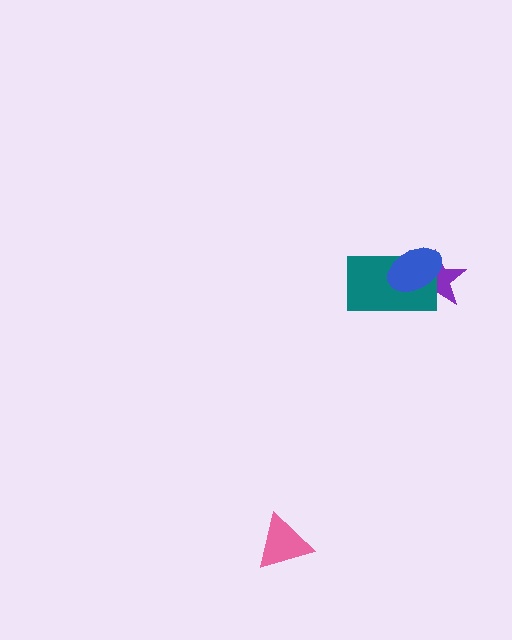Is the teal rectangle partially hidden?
Yes, it is partially covered by another shape.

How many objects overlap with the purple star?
2 objects overlap with the purple star.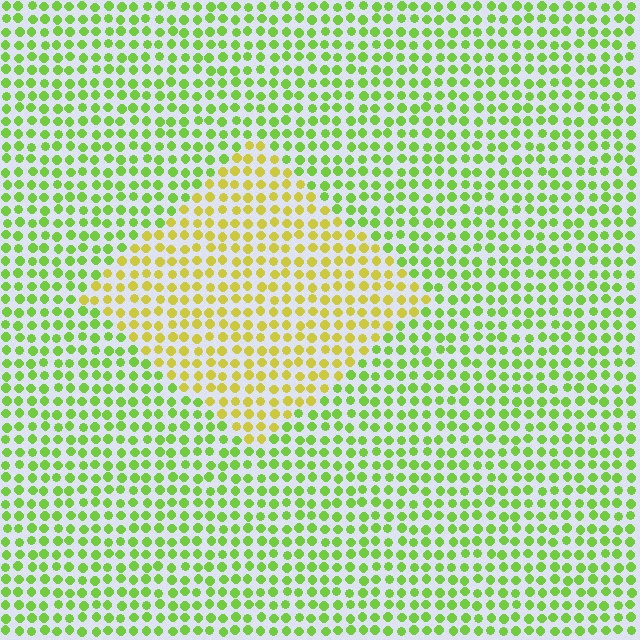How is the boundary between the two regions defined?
The boundary is defined purely by a slight shift in hue (about 40 degrees). Spacing, size, and orientation are identical on both sides.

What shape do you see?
I see a diamond.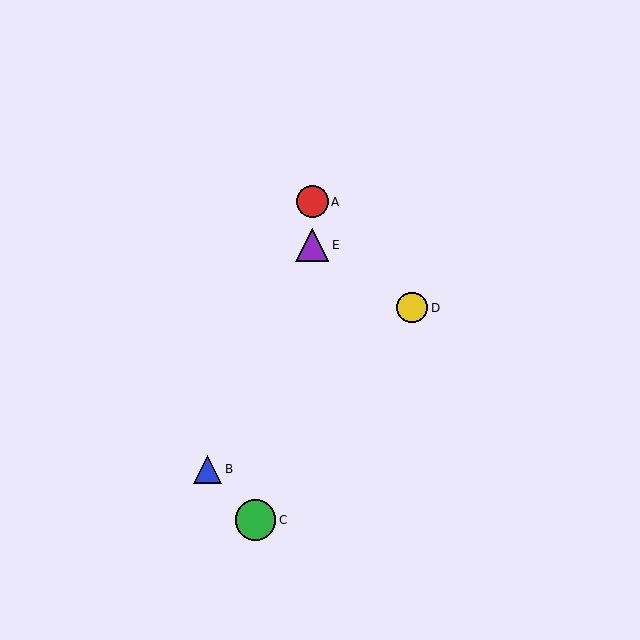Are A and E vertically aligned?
Yes, both are at x≈312.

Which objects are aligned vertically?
Objects A, E are aligned vertically.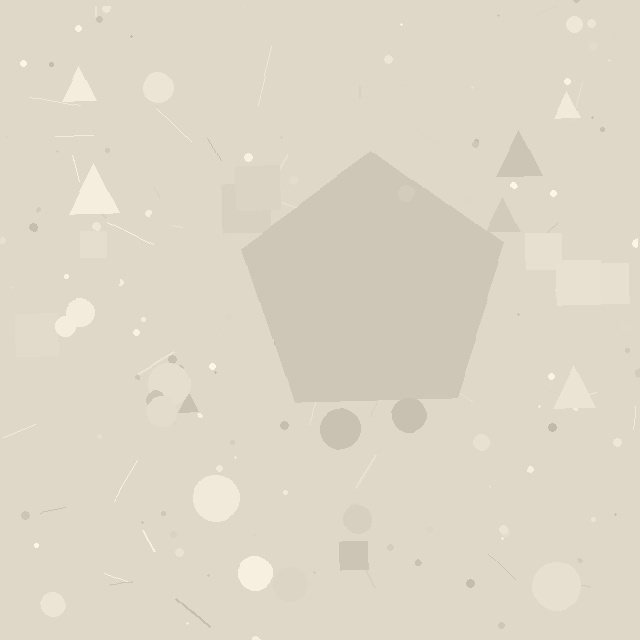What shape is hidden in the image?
A pentagon is hidden in the image.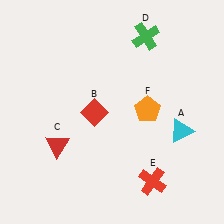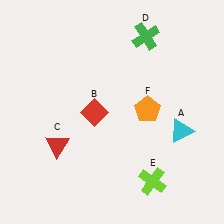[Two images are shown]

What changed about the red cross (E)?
In Image 1, E is red. In Image 2, it changed to lime.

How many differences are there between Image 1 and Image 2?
There is 1 difference between the two images.